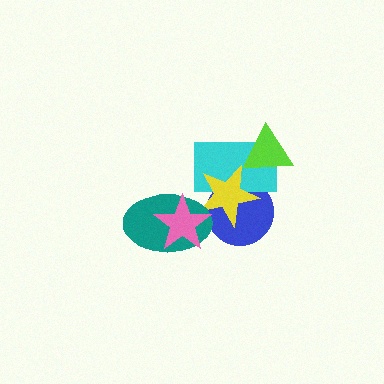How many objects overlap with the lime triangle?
1 object overlaps with the lime triangle.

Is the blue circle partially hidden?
Yes, it is partially covered by another shape.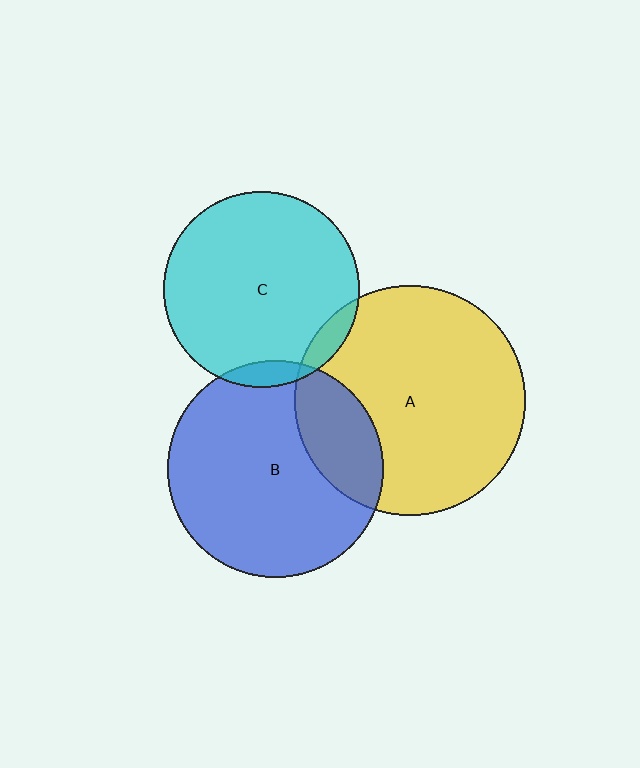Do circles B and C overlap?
Yes.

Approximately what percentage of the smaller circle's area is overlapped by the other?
Approximately 5%.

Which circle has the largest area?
Circle A (yellow).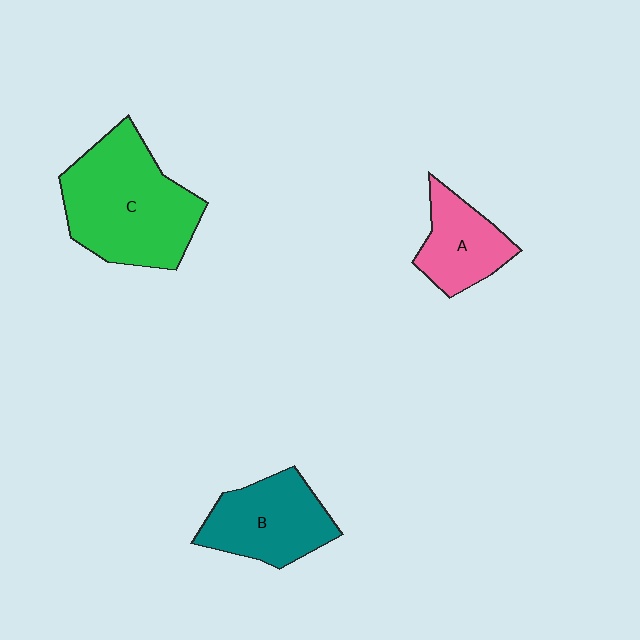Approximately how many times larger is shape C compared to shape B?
Approximately 1.6 times.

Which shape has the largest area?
Shape C (green).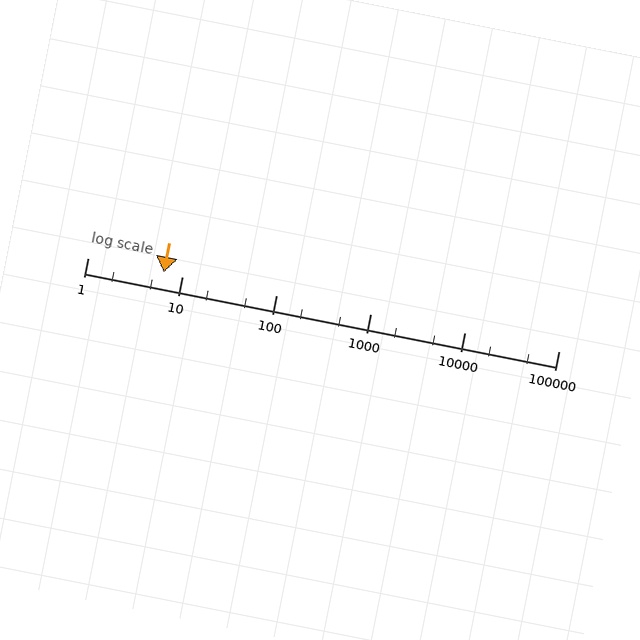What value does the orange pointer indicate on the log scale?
The pointer indicates approximately 6.4.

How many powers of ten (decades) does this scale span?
The scale spans 5 decades, from 1 to 100000.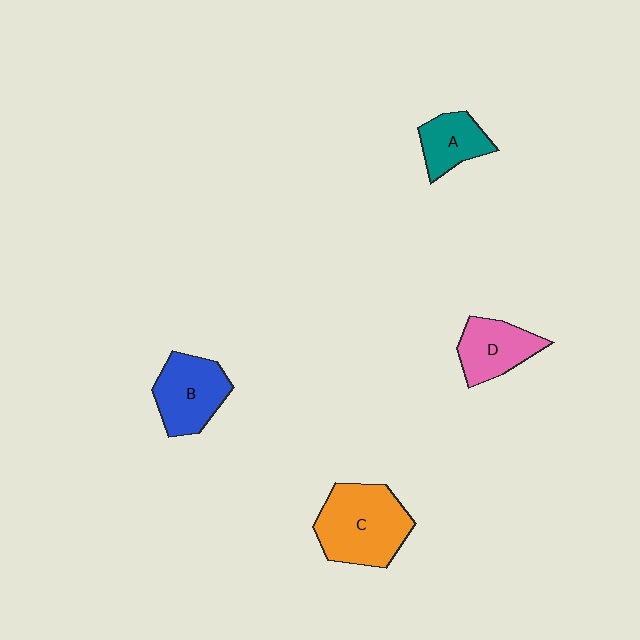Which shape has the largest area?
Shape C (orange).